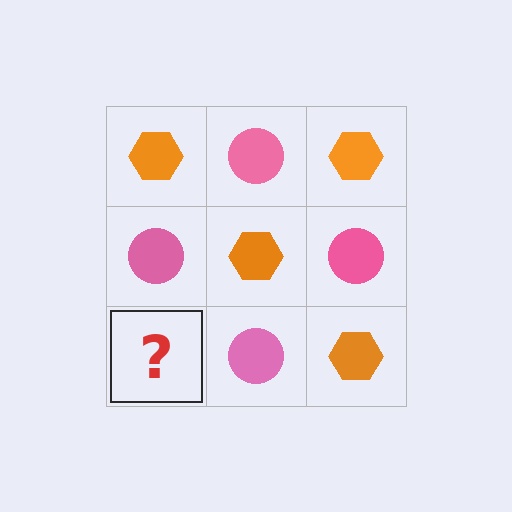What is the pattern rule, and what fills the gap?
The rule is that it alternates orange hexagon and pink circle in a checkerboard pattern. The gap should be filled with an orange hexagon.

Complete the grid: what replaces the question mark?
The question mark should be replaced with an orange hexagon.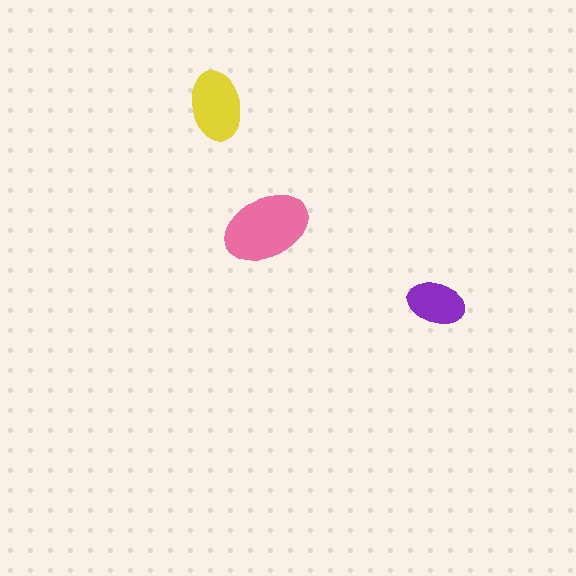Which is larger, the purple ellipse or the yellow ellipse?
The yellow one.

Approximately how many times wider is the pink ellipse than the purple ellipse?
About 1.5 times wider.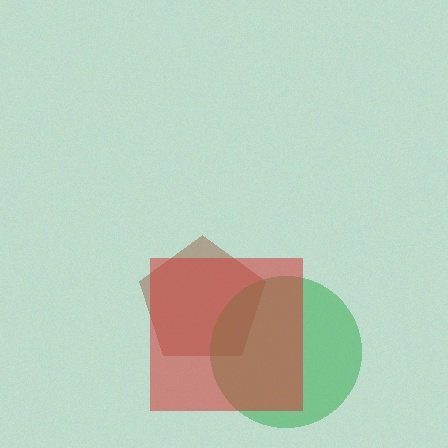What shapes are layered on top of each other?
The layered shapes are: a brown pentagon, a green circle, a red square.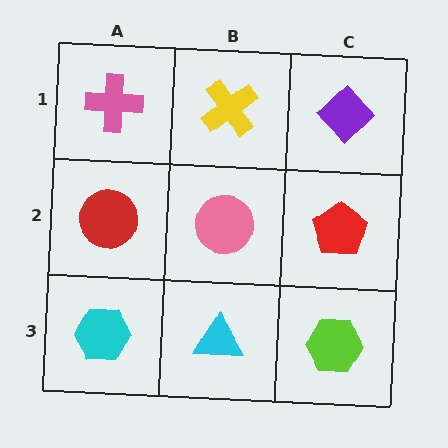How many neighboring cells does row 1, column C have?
2.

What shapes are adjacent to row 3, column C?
A red pentagon (row 2, column C), a cyan triangle (row 3, column B).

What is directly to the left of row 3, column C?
A cyan triangle.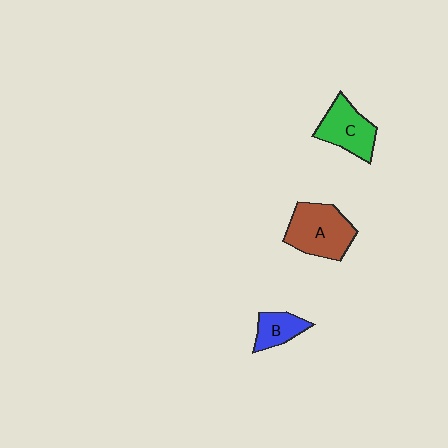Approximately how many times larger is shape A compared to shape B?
Approximately 2.1 times.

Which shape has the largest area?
Shape A (brown).